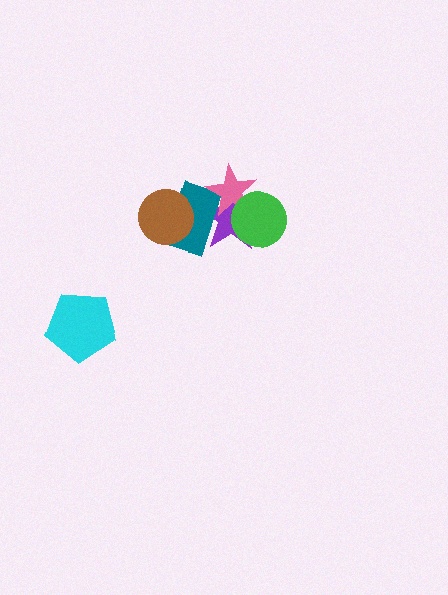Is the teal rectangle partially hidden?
Yes, it is partially covered by another shape.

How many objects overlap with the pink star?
3 objects overlap with the pink star.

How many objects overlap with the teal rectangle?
3 objects overlap with the teal rectangle.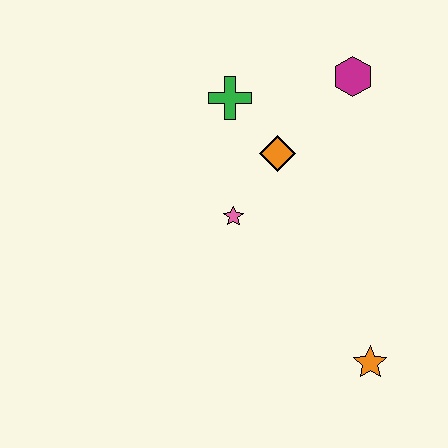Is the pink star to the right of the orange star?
No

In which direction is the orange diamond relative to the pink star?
The orange diamond is above the pink star.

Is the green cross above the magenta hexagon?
No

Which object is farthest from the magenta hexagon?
The orange star is farthest from the magenta hexagon.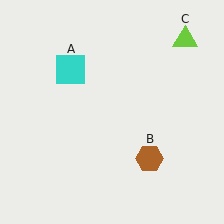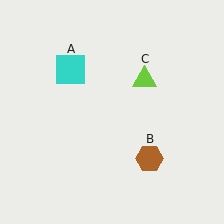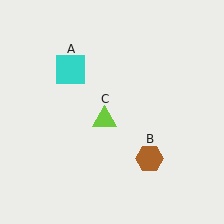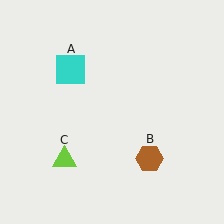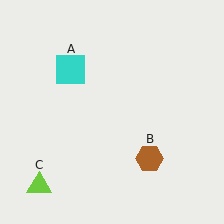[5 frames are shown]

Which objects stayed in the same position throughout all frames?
Cyan square (object A) and brown hexagon (object B) remained stationary.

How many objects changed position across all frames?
1 object changed position: lime triangle (object C).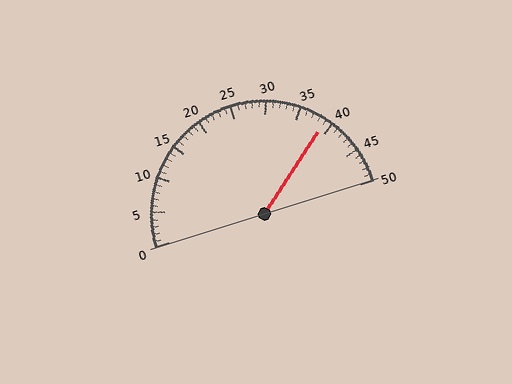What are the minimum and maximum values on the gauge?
The gauge ranges from 0 to 50.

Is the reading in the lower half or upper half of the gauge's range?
The reading is in the upper half of the range (0 to 50).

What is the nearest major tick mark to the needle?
The nearest major tick mark is 40.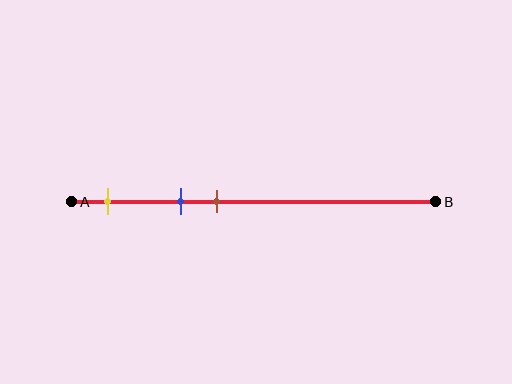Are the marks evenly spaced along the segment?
Yes, the marks are approximately evenly spaced.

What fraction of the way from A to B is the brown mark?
The brown mark is approximately 40% (0.4) of the way from A to B.